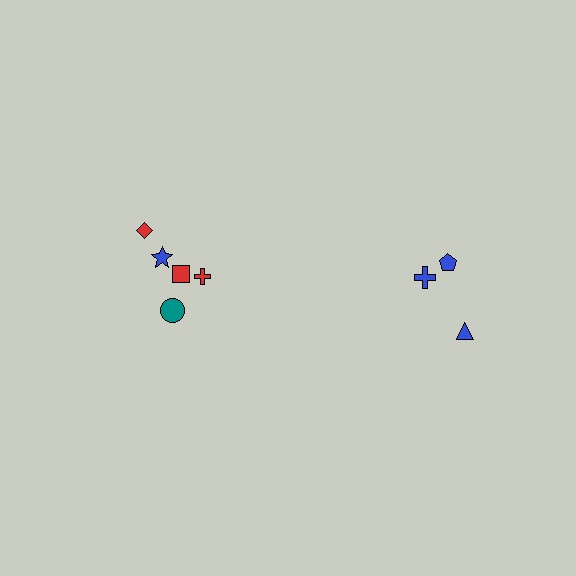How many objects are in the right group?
There are 3 objects.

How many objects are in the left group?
There are 5 objects.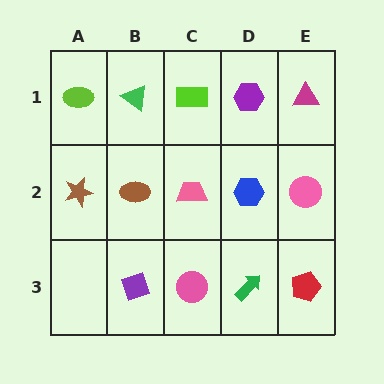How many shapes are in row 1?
5 shapes.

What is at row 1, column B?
A green triangle.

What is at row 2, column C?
A pink trapezoid.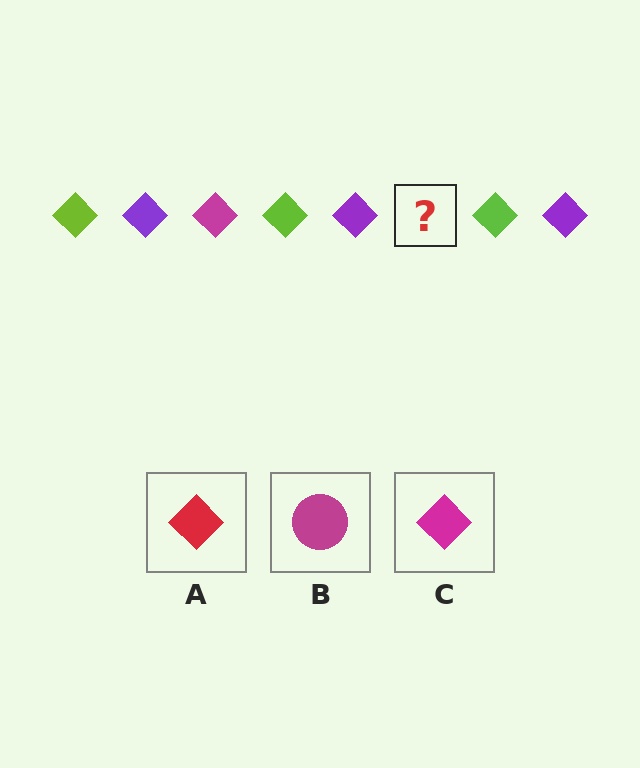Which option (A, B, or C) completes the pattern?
C.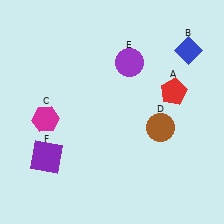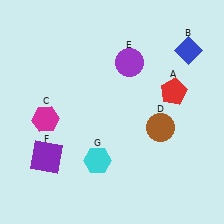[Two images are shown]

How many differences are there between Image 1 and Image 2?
There is 1 difference between the two images.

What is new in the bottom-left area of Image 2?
A cyan hexagon (G) was added in the bottom-left area of Image 2.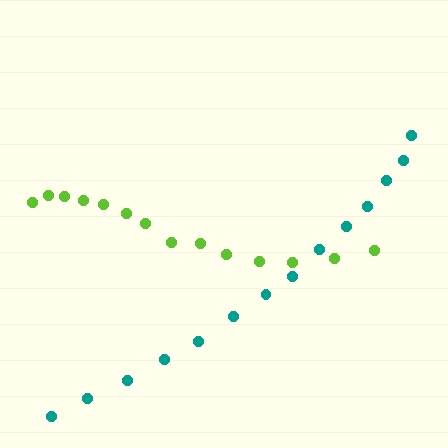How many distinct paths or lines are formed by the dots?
There are 2 distinct paths.